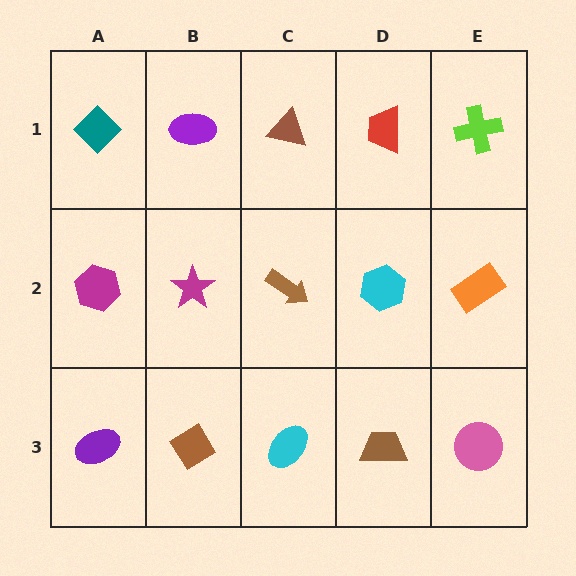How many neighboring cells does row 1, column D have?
3.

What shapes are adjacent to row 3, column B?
A magenta star (row 2, column B), a purple ellipse (row 3, column A), a cyan ellipse (row 3, column C).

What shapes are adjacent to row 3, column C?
A brown arrow (row 2, column C), a brown diamond (row 3, column B), a brown trapezoid (row 3, column D).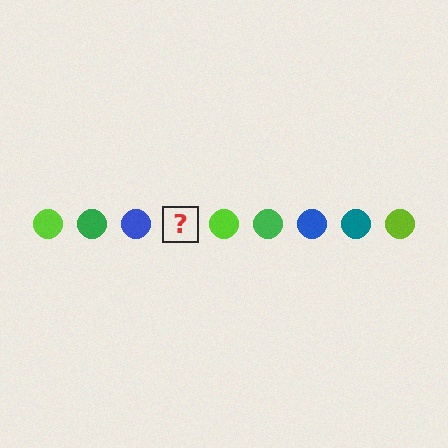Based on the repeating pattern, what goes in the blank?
The blank should be a teal circle.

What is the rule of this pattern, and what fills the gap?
The rule is that the pattern cycles through lime, green, blue, teal circles. The gap should be filled with a teal circle.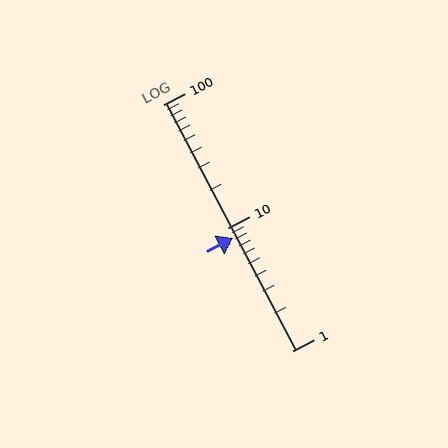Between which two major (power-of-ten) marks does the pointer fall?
The pointer is between 1 and 10.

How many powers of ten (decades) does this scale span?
The scale spans 2 decades, from 1 to 100.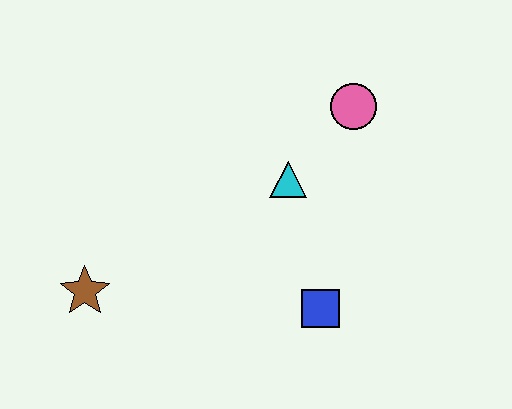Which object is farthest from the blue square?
The brown star is farthest from the blue square.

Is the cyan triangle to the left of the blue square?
Yes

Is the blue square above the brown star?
No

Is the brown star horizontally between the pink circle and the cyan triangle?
No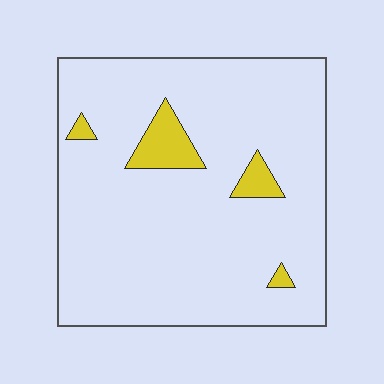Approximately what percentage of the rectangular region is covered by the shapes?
Approximately 5%.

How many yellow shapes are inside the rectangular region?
4.